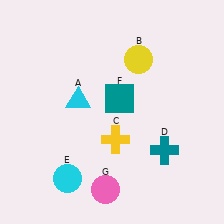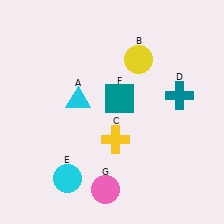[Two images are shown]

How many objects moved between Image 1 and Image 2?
1 object moved between the two images.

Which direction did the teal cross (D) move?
The teal cross (D) moved up.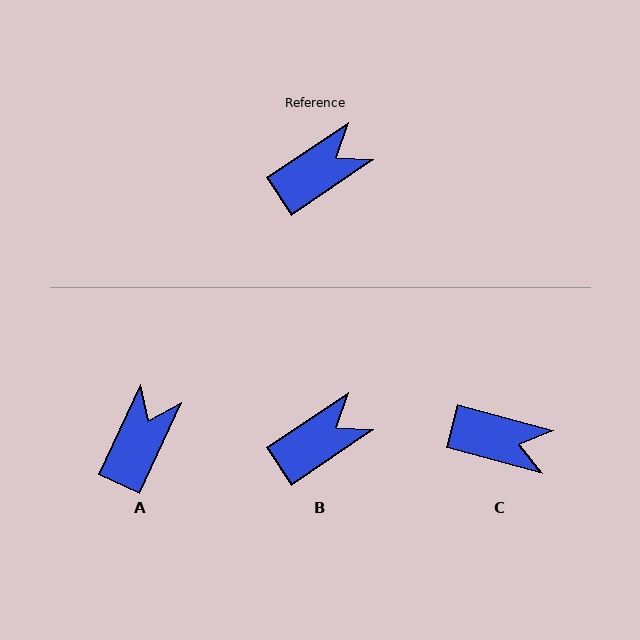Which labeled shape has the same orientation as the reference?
B.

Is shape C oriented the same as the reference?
No, it is off by about 49 degrees.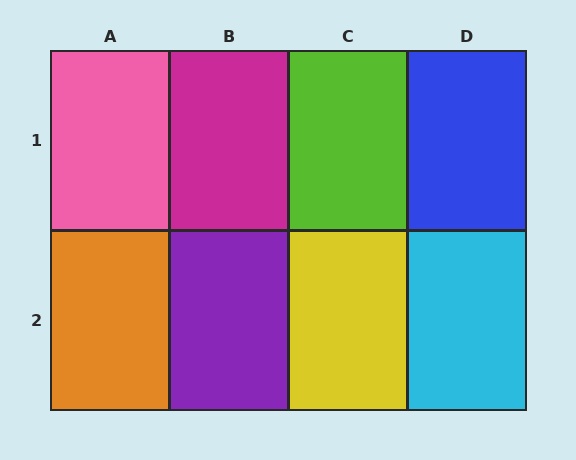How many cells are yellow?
1 cell is yellow.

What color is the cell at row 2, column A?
Orange.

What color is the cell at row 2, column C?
Yellow.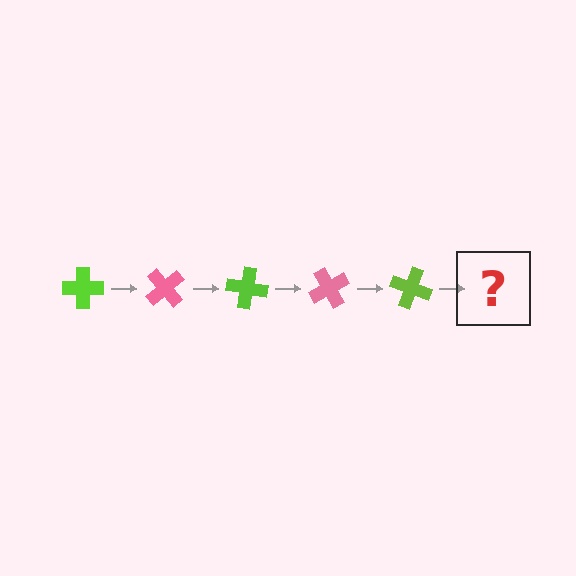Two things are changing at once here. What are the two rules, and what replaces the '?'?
The two rules are that it rotates 50 degrees each step and the color cycles through lime and pink. The '?' should be a pink cross, rotated 250 degrees from the start.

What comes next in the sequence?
The next element should be a pink cross, rotated 250 degrees from the start.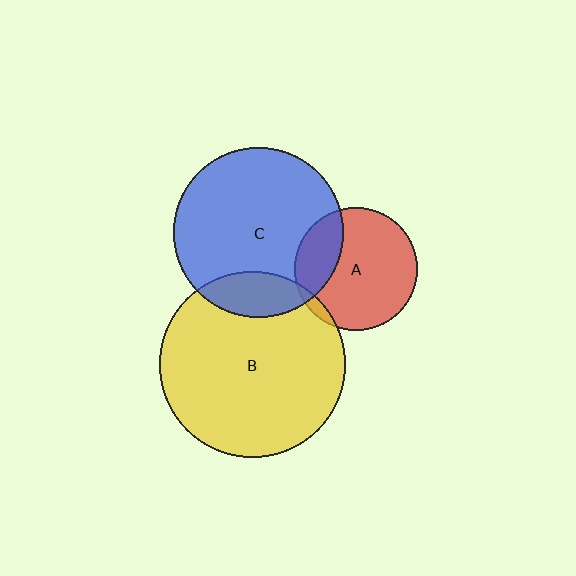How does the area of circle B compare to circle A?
Approximately 2.3 times.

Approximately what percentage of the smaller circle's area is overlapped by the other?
Approximately 15%.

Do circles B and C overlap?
Yes.